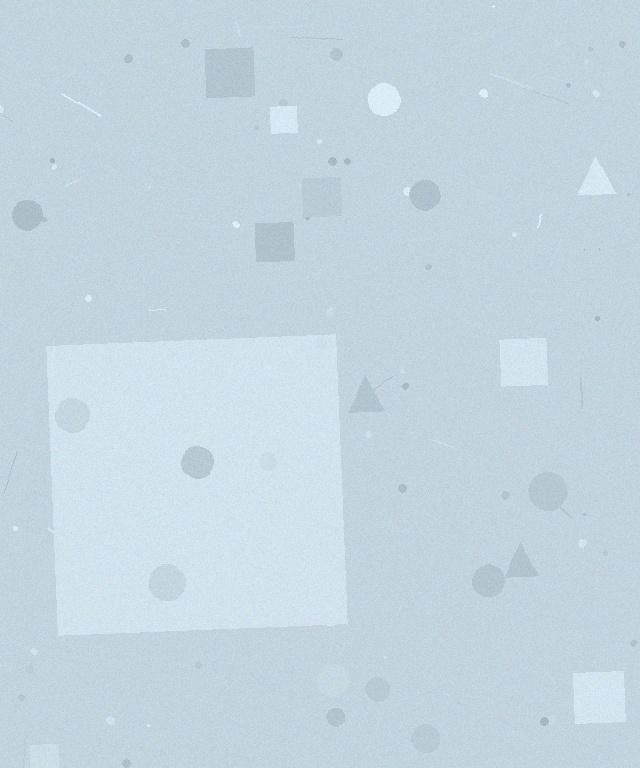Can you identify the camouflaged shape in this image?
The camouflaged shape is a square.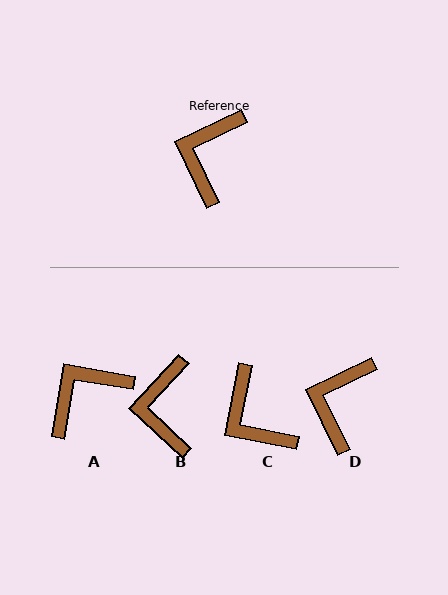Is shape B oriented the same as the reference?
No, it is off by about 21 degrees.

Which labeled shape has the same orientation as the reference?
D.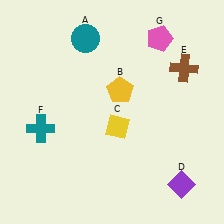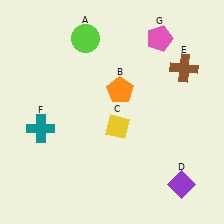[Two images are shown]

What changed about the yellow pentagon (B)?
In Image 1, B is yellow. In Image 2, it changed to orange.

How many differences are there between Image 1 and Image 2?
There are 2 differences between the two images.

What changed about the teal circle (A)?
In Image 1, A is teal. In Image 2, it changed to lime.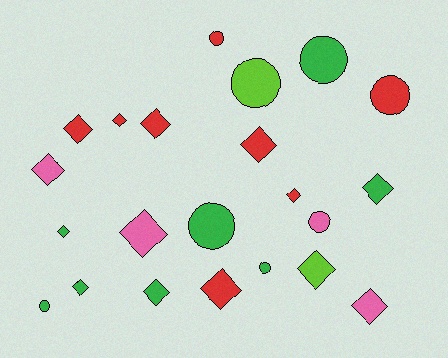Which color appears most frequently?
Green, with 8 objects.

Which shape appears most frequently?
Diamond, with 14 objects.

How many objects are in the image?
There are 22 objects.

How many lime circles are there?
There is 1 lime circle.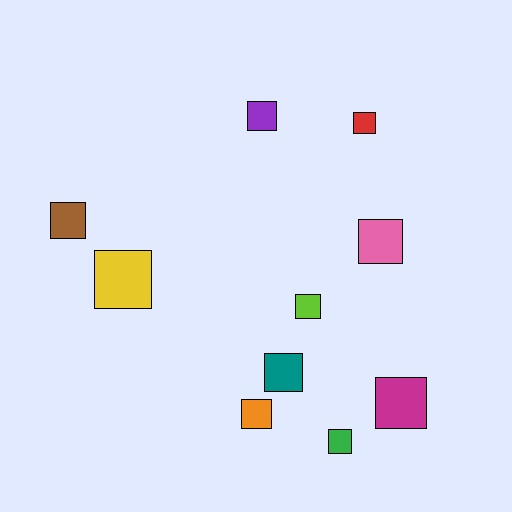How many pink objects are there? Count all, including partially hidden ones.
There is 1 pink object.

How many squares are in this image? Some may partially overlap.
There are 10 squares.